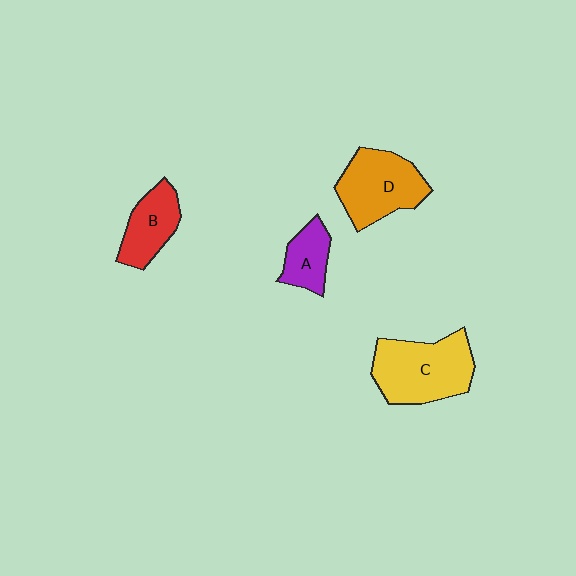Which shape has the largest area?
Shape C (yellow).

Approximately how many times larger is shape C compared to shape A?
Approximately 2.2 times.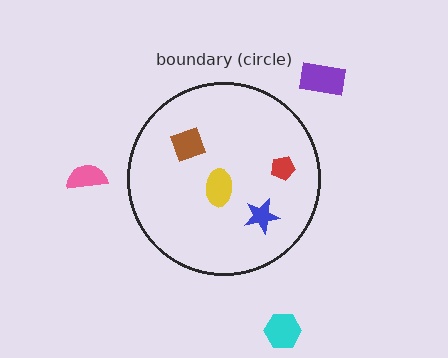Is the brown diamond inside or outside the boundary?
Inside.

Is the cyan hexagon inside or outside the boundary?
Outside.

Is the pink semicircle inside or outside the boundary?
Outside.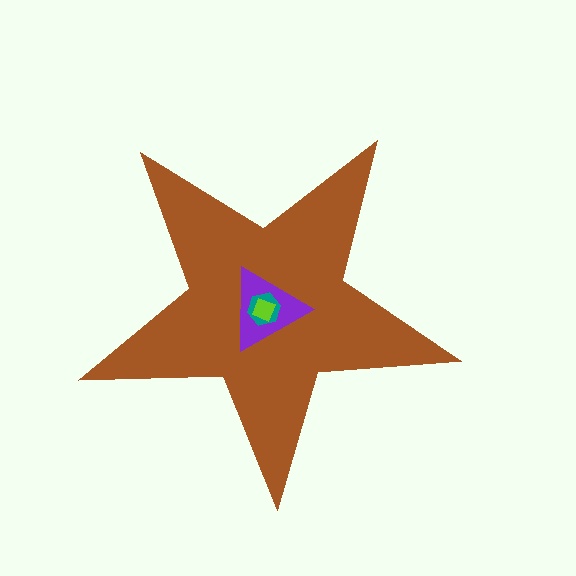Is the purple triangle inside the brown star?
Yes.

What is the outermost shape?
The brown star.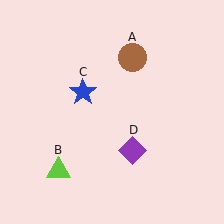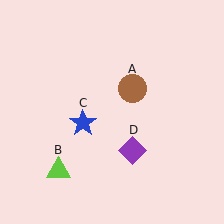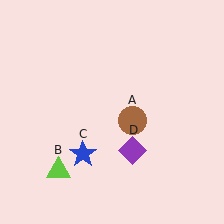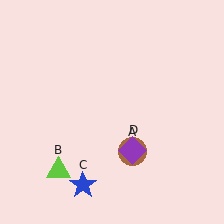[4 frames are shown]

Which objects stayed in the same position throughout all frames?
Lime triangle (object B) and purple diamond (object D) remained stationary.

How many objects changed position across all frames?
2 objects changed position: brown circle (object A), blue star (object C).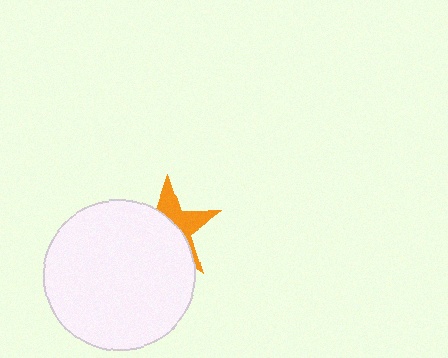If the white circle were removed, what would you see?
You would see the complete orange star.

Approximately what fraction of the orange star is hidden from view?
Roughly 61% of the orange star is hidden behind the white circle.